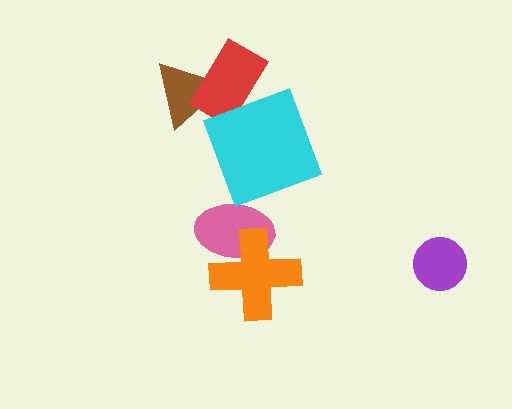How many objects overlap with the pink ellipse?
1 object overlaps with the pink ellipse.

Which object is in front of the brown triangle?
The red rectangle is in front of the brown triangle.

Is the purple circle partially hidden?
No, no other shape covers it.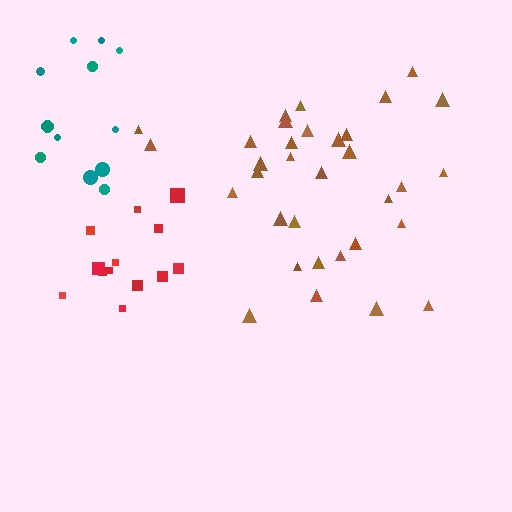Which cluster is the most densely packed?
Red.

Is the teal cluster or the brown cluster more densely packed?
Brown.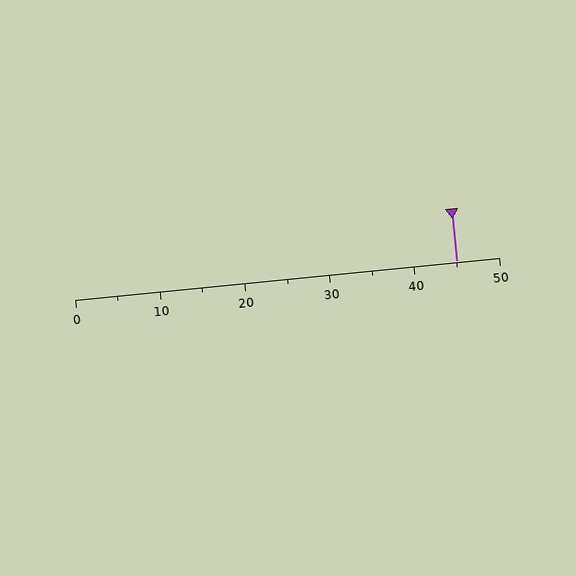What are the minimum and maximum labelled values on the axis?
The axis runs from 0 to 50.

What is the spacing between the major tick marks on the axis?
The major ticks are spaced 10 apart.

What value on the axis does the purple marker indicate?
The marker indicates approximately 45.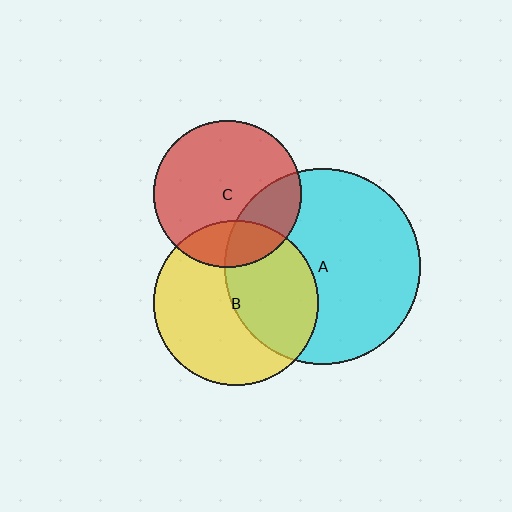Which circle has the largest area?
Circle A (cyan).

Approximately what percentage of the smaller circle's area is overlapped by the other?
Approximately 45%.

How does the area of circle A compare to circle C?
Approximately 1.8 times.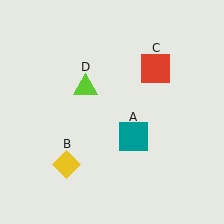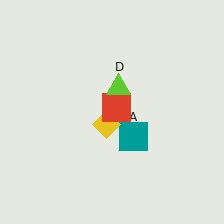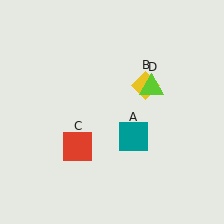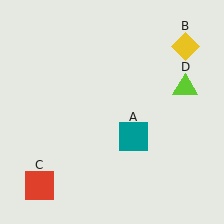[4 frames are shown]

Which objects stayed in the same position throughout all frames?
Teal square (object A) remained stationary.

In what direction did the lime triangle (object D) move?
The lime triangle (object D) moved right.